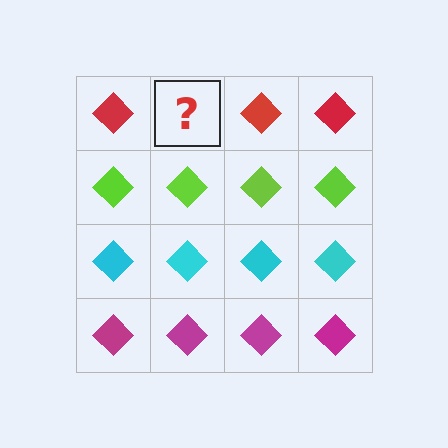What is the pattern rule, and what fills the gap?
The rule is that each row has a consistent color. The gap should be filled with a red diamond.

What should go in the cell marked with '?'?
The missing cell should contain a red diamond.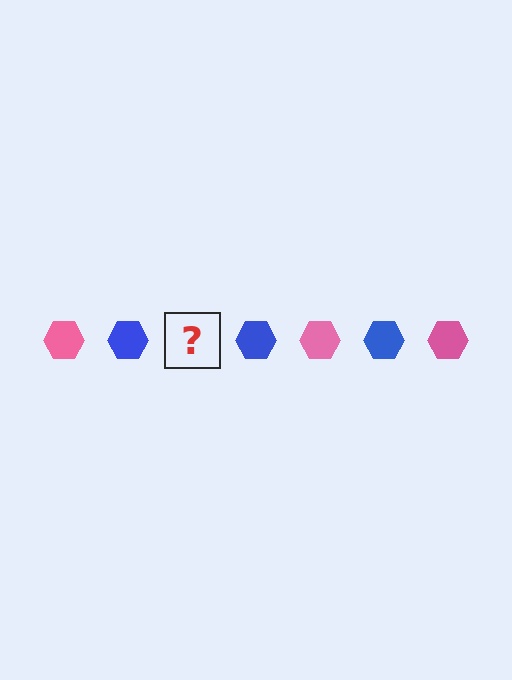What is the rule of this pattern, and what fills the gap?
The rule is that the pattern cycles through pink, blue hexagons. The gap should be filled with a pink hexagon.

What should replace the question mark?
The question mark should be replaced with a pink hexagon.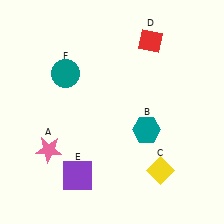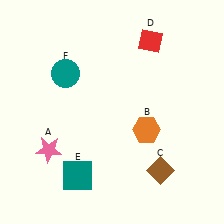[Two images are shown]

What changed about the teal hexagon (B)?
In Image 1, B is teal. In Image 2, it changed to orange.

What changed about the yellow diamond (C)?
In Image 1, C is yellow. In Image 2, it changed to brown.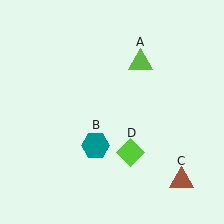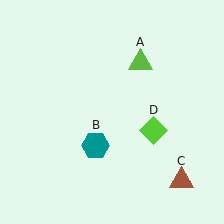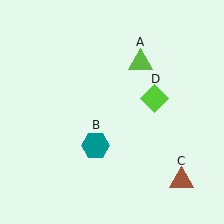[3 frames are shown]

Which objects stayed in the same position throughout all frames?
Lime triangle (object A) and teal hexagon (object B) and brown triangle (object C) remained stationary.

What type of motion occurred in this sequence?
The lime diamond (object D) rotated counterclockwise around the center of the scene.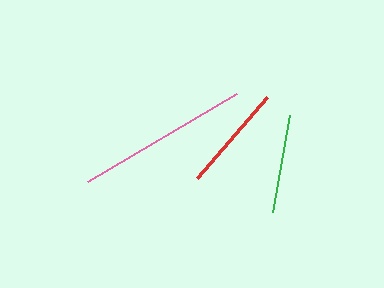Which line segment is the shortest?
The green line is the shortest at approximately 98 pixels.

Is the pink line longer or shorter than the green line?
The pink line is longer than the green line.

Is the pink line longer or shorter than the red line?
The pink line is longer than the red line.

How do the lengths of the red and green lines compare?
The red and green lines are approximately the same length.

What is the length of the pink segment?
The pink segment is approximately 173 pixels long.